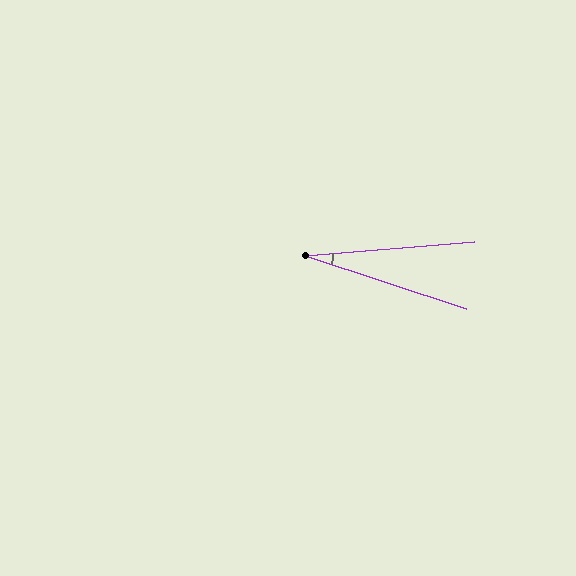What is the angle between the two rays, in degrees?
Approximately 23 degrees.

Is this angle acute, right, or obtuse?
It is acute.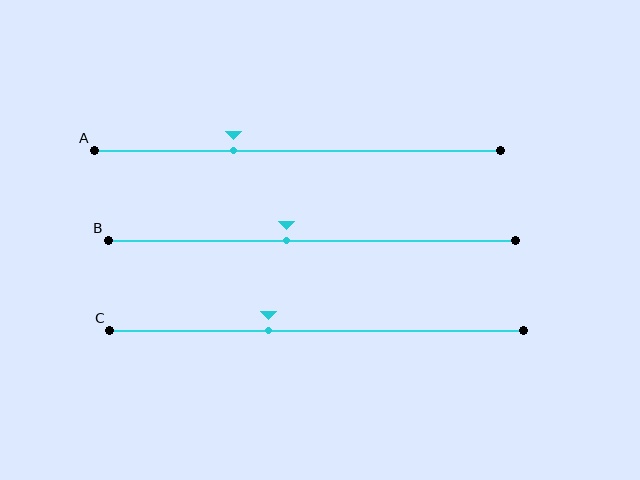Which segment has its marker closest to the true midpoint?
Segment B has its marker closest to the true midpoint.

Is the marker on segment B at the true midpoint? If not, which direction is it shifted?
No, the marker on segment B is shifted to the left by about 6% of the segment length.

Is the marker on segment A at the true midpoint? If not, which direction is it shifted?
No, the marker on segment A is shifted to the left by about 16% of the segment length.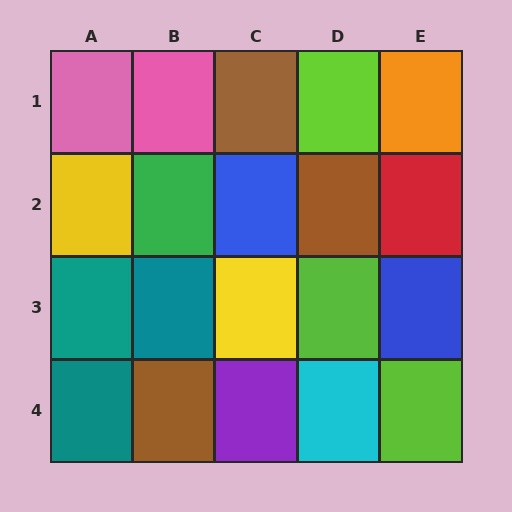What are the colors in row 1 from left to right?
Pink, pink, brown, lime, orange.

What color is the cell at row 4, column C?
Purple.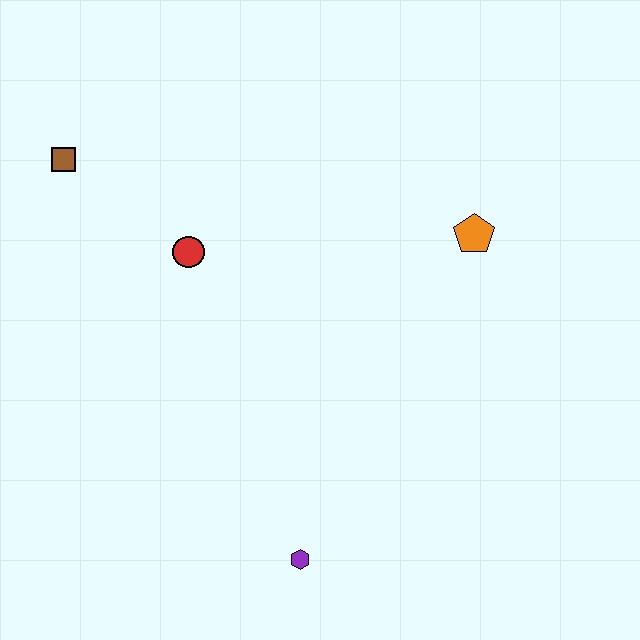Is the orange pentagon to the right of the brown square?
Yes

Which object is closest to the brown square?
The red circle is closest to the brown square.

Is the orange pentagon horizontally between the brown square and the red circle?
No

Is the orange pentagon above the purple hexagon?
Yes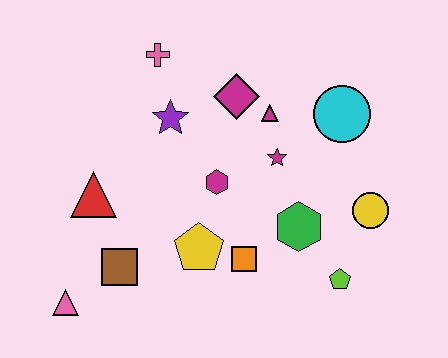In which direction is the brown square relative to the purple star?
The brown square is below the purple star.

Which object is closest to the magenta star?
The magenta triangle is closest to the magenta star.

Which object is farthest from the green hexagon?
The pink triangle is farthest from the green hexagon.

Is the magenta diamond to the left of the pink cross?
No